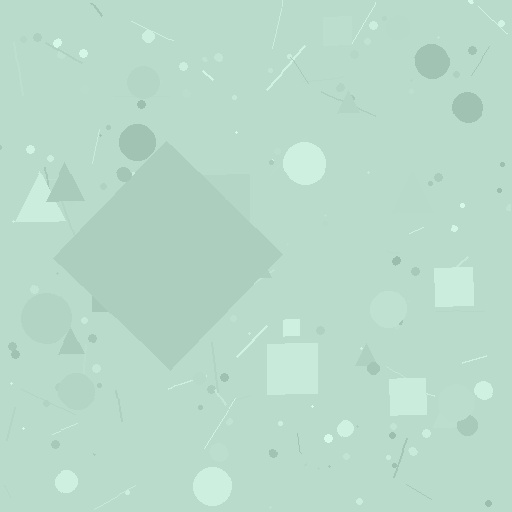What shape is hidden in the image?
A diamond is hidden in the image.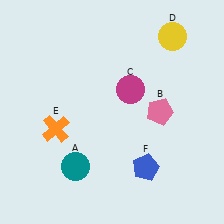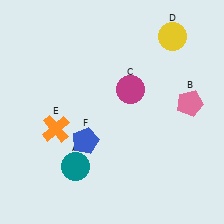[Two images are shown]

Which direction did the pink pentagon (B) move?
The pink pentagon (B) moved right.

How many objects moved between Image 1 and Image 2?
2 objects moved between the two images.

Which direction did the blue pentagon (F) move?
The blue pentagon (F) moved left.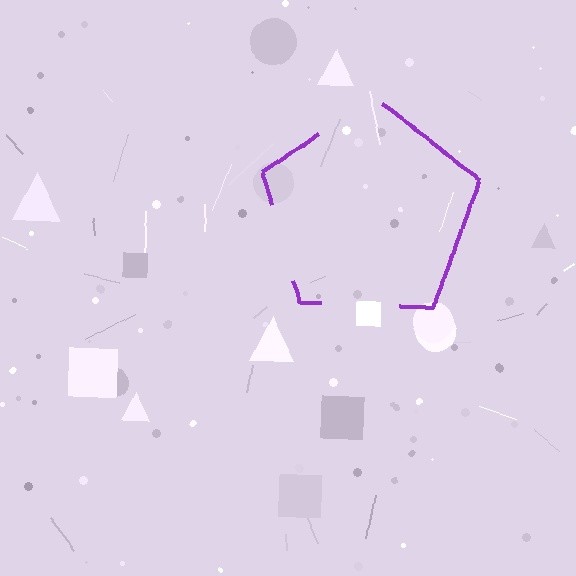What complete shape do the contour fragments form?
The contour fragments form a pentagon.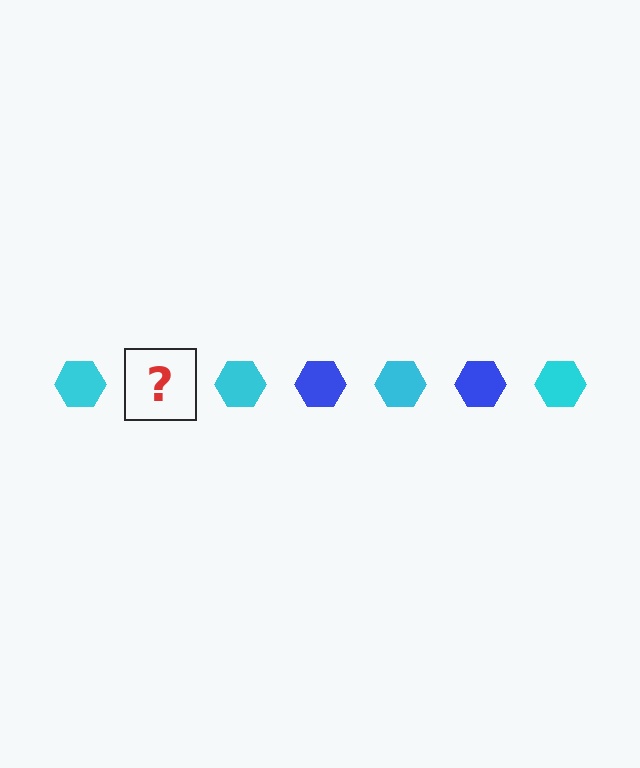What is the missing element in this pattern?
The missing element is a blue hexagon.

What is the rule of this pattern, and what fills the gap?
The rule is that the pattern cycles through cyan, blue hexagons. The gap should be filled with a blue hexagon.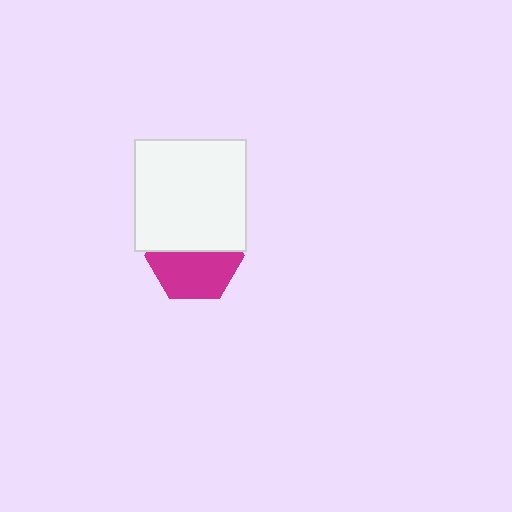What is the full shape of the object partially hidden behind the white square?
The partially hidden object is a magenta hexagon.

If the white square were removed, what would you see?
You would see the complete magenta hexagon.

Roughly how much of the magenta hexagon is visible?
About half of it is visible (roughly 56%).